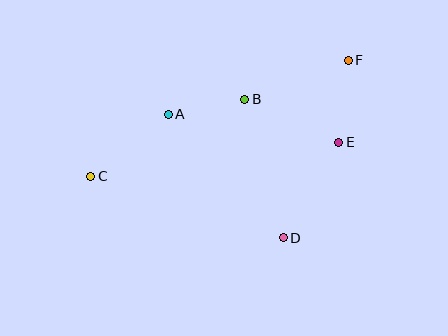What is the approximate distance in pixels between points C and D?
The distance between C and D is approximately 202 pixels.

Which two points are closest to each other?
Points A and B are closest to each other.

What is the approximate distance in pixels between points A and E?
The distance between A and E is approximately 173 pixels.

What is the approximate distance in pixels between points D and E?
The distance between D and E is approximately 111 pixels.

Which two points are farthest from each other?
Points C and F are farthest from each other.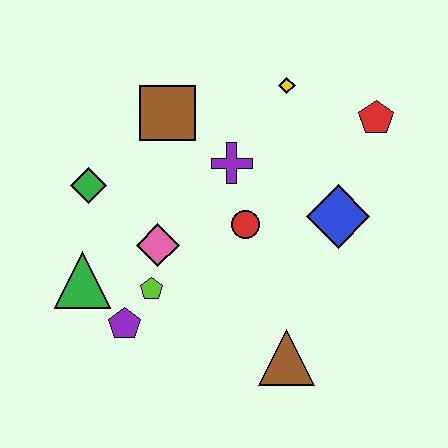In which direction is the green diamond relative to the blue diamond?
The green diamond is to the left of the blue diamond.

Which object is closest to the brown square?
The purple cross is closest to the brown square.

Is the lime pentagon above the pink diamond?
No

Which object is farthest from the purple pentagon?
The red pentagon is farthest from the purple pentagon.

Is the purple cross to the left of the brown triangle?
Yes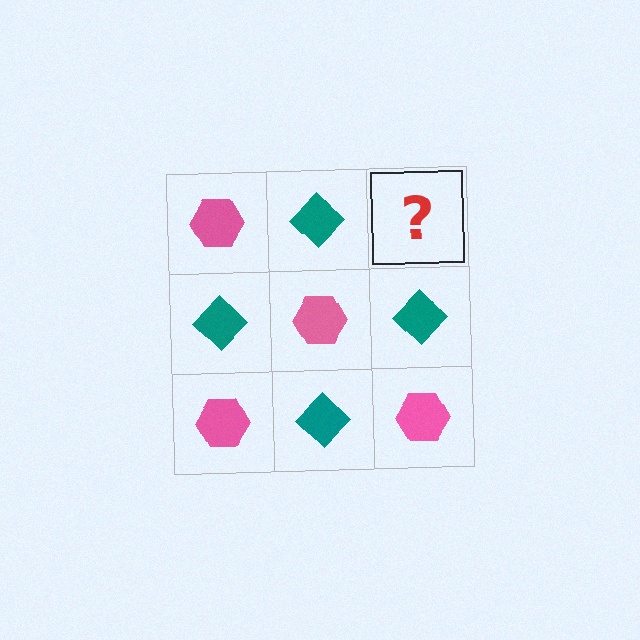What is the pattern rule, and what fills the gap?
The rule is that it alternates pink hexagon and teal diamond in a checkerboard pattern. The gap should be filled with a pink hexagon.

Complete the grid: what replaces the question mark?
The question mark should be replaced with a pink hexagon.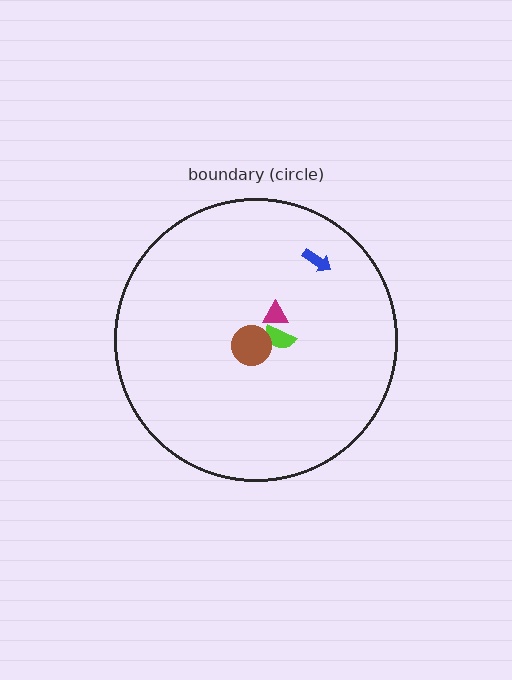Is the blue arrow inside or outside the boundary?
Inside.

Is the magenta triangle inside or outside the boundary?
Inside.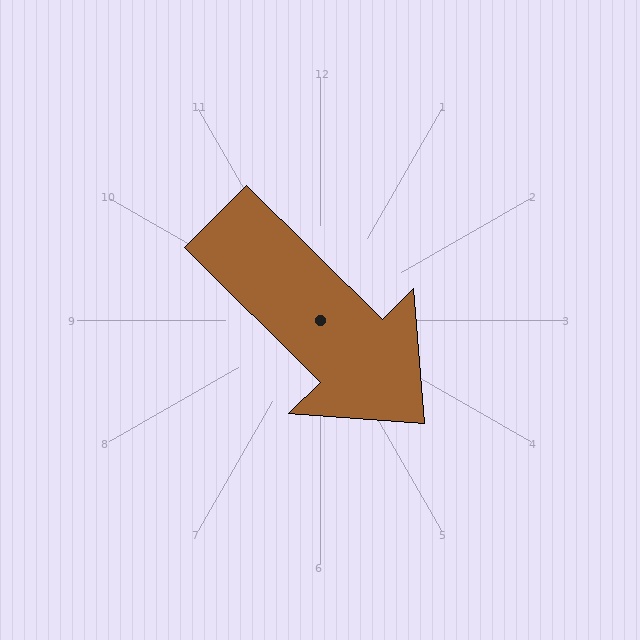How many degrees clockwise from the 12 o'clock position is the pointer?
Approximately 135 degrees.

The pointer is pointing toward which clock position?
Roughly 4 o'clock.